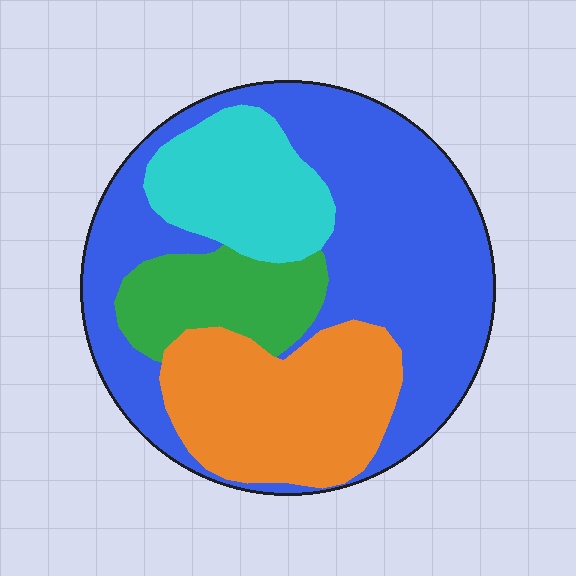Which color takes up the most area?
Blue, at roughly 50%.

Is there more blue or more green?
Blue.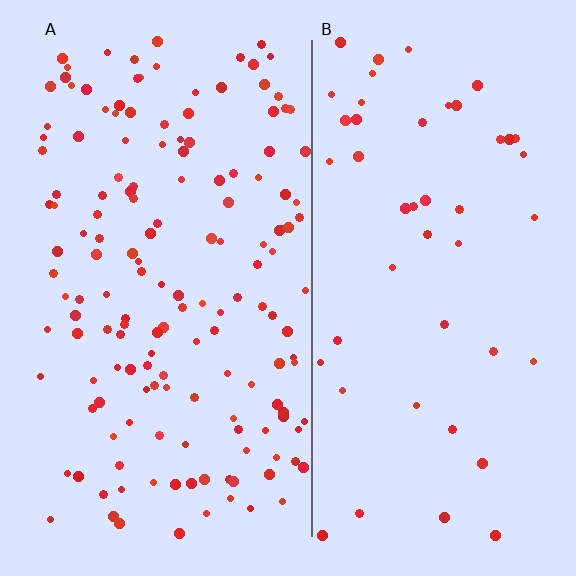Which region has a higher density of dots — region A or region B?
A (the left).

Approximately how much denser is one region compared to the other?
Approximately 3.2× — region A over region B.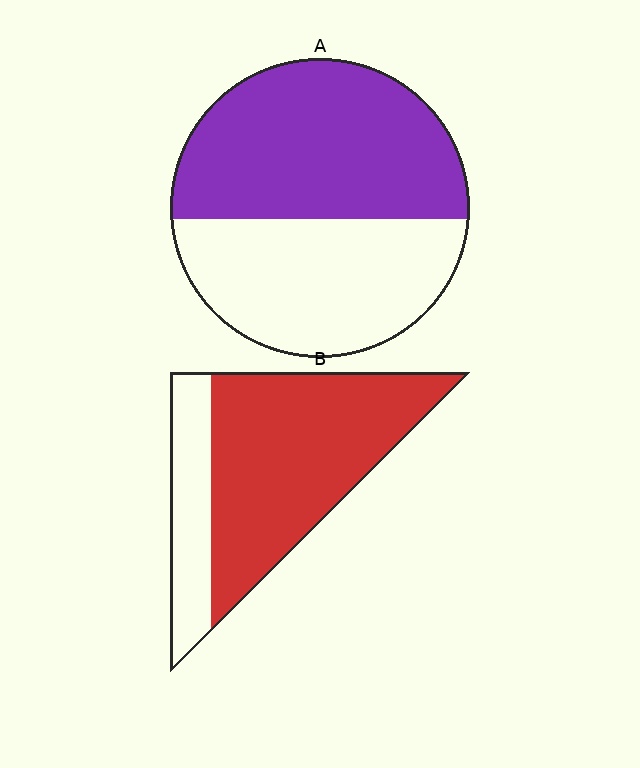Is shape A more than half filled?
Yes.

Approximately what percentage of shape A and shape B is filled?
A is approximately 55% and B is approximately 75%.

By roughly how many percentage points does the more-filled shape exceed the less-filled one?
By roughly 20 percentage points (B over A).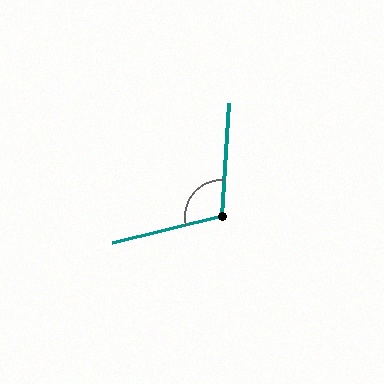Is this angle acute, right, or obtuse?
It is obtuse.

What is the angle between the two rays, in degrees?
Approximately 108 degrees.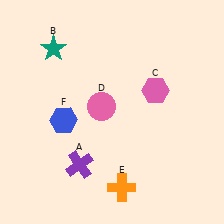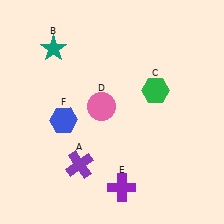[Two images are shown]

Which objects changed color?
C changed from pink to green. E changed from orange to purple.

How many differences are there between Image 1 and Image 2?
There are 2 differences between the two images.